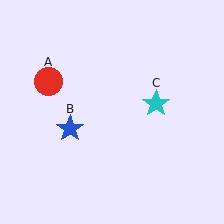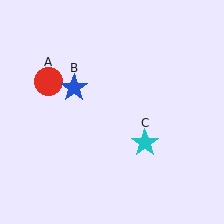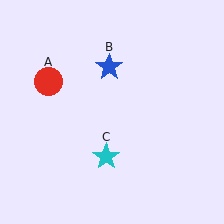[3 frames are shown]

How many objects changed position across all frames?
2 objects changed position: blue star (object B), cyan star (object C).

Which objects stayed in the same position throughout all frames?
Red circle (object A) remained stationary.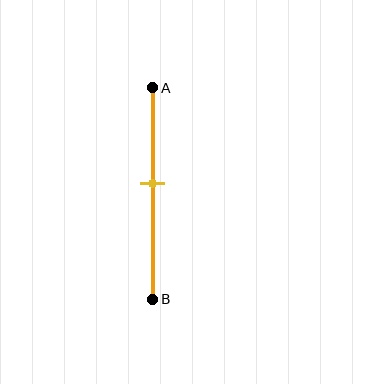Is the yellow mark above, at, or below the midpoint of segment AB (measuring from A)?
The yellow mark is above the midpoint of segment AB.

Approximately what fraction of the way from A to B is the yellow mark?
The yellow mark is approximately 45% of the way from A to B.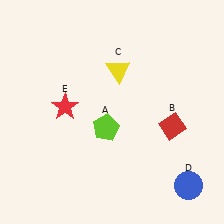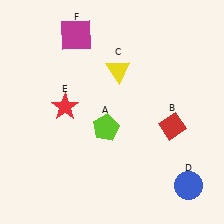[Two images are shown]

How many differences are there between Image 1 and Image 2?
There is 1 difference between the two images.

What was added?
A magenta square (F) was added in Image 2.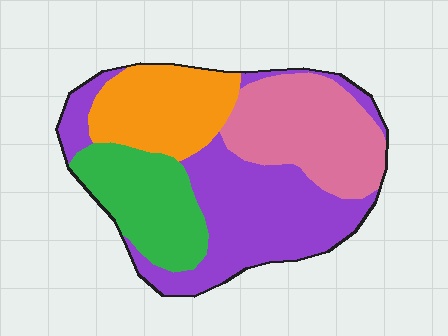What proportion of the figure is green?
Green takes up about one fifth (1/5) of the figure.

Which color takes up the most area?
Purple, at roughly 35%.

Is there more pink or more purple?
Purple.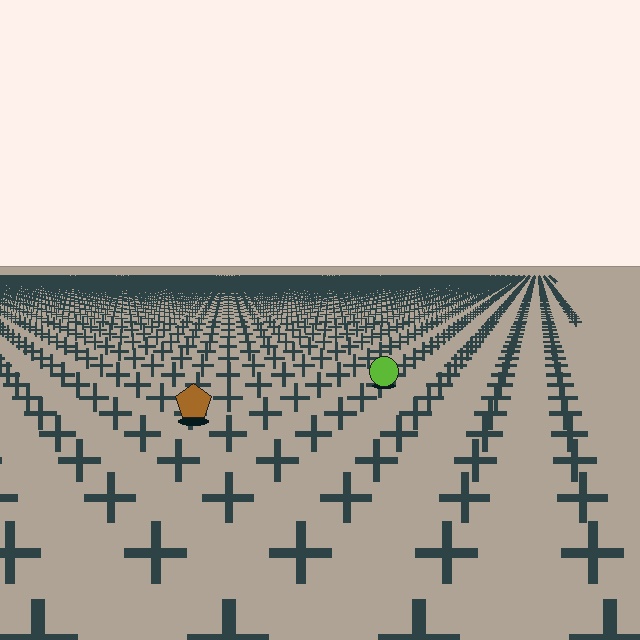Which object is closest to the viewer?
The brown pentagon is closest. The texture marks near it are larger and more spread out.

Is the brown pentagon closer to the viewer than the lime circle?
Yes. The brown pentagon is closer — you can tell from the texture gradient: the ground texture is coarser near it.